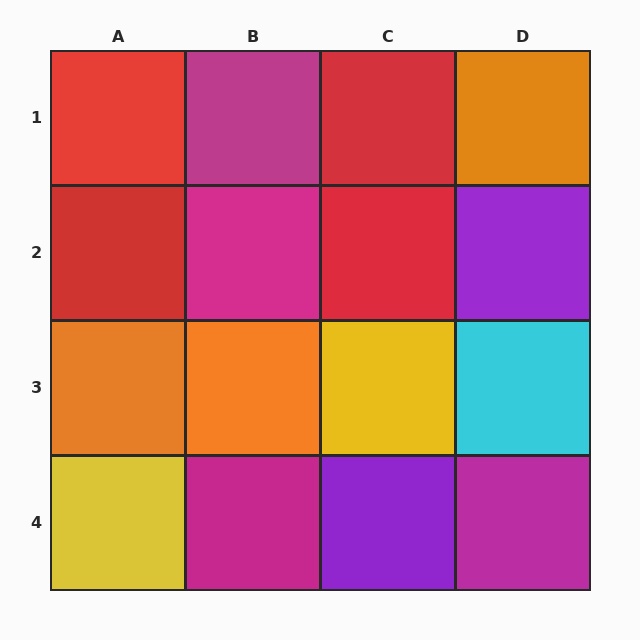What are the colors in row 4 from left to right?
Yellow, magenta, purple, magenta.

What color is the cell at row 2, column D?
Purple.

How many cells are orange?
3 cells are orange.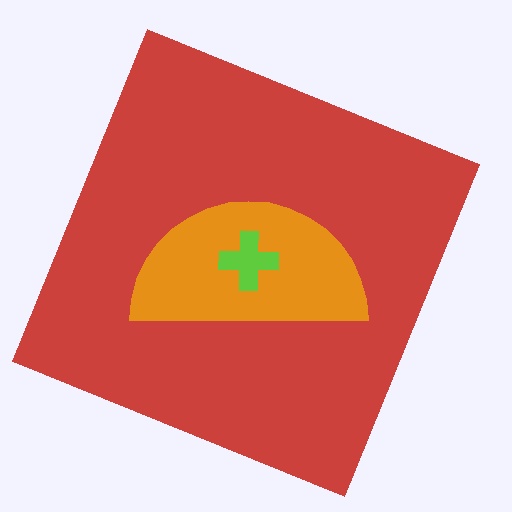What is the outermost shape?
The red square.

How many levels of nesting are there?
3.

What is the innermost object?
The lime cross.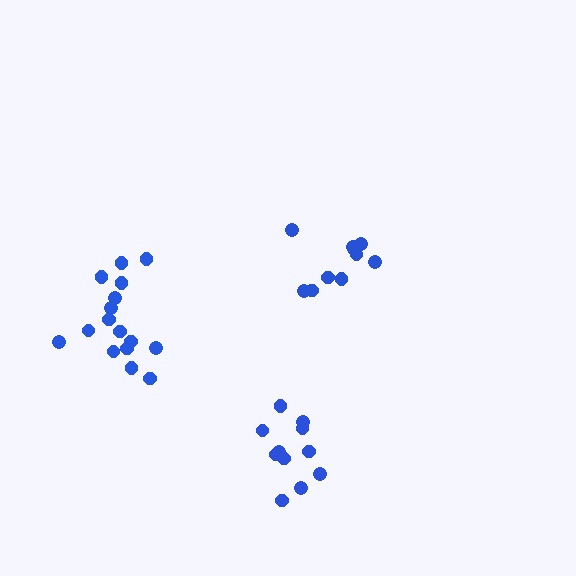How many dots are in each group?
Group 1: 10 dots, Group 2: 16 dots, Group 3: 11 dots (37 total).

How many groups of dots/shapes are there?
There are 3 groups.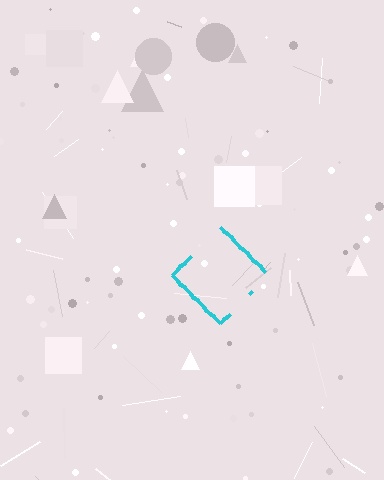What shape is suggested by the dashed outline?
The dashed outline suggests a diamond.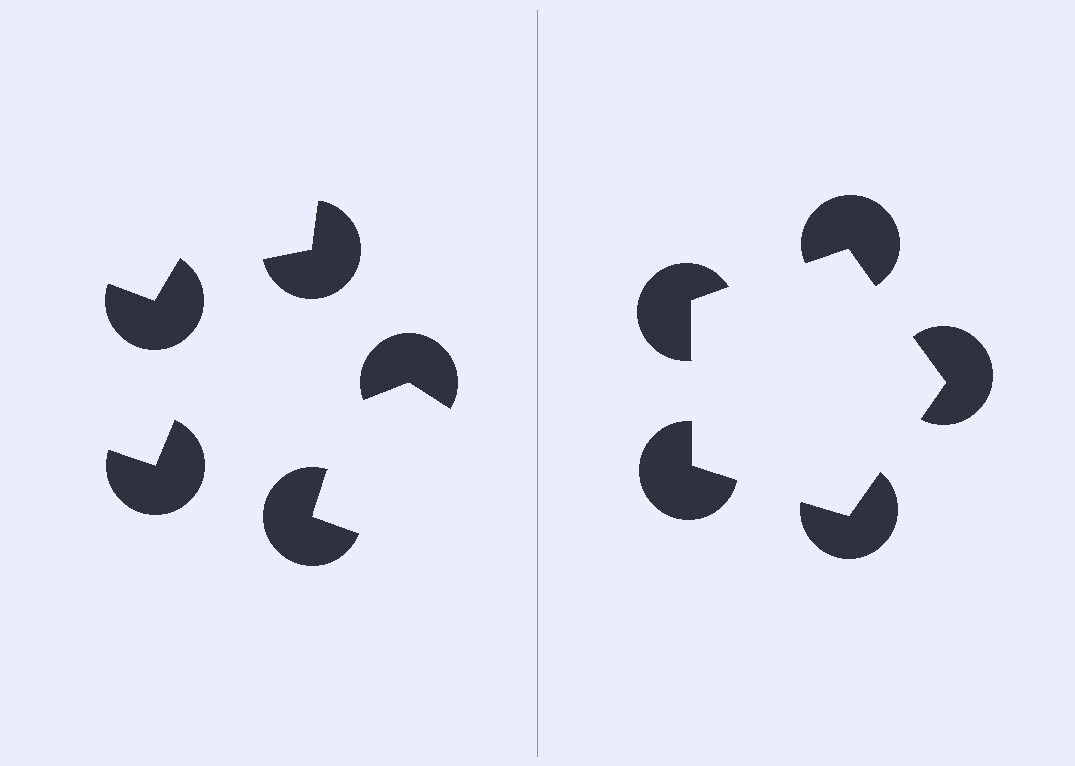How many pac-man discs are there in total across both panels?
10 — 5 on each side.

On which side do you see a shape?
An illusory pentagon appears on the right side. On the left side the wedge cuts are rotated, so no coherent shape forms.